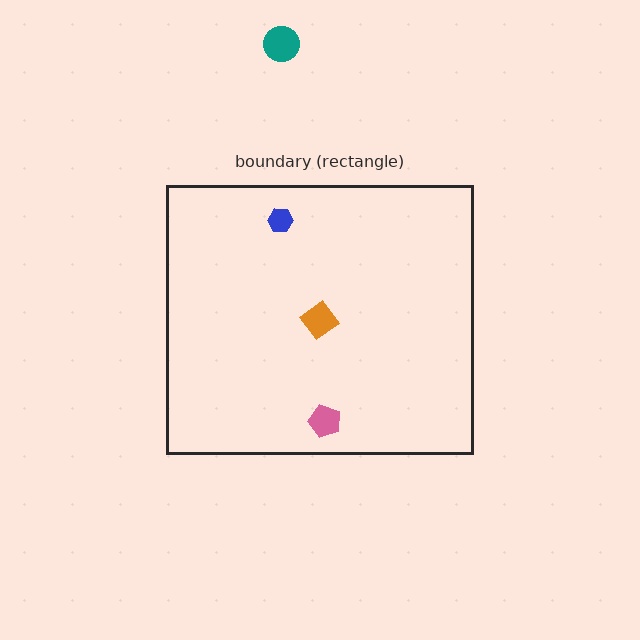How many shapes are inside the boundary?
3 inside, 1 outside.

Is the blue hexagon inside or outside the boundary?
Inside.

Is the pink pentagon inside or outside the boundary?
Inside.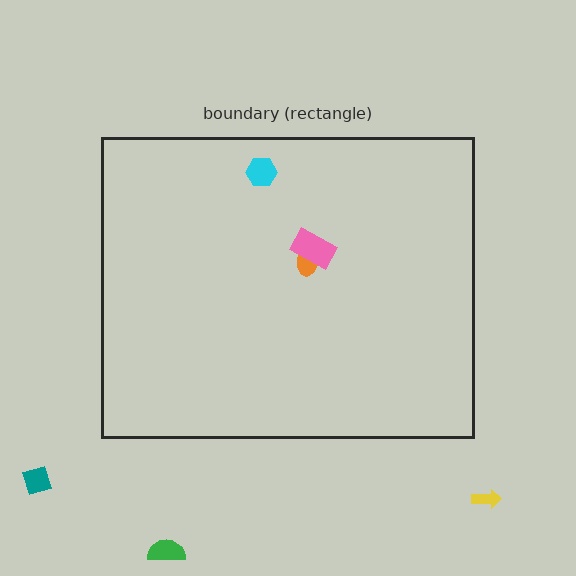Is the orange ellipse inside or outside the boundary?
Inside.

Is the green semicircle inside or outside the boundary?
Outside.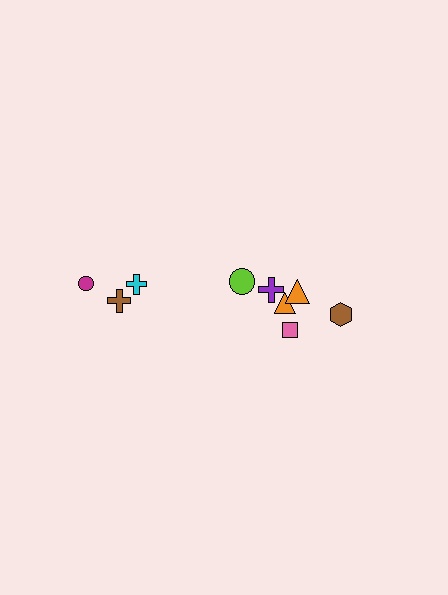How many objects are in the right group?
There are 6 objects.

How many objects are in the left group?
There are 3 objects.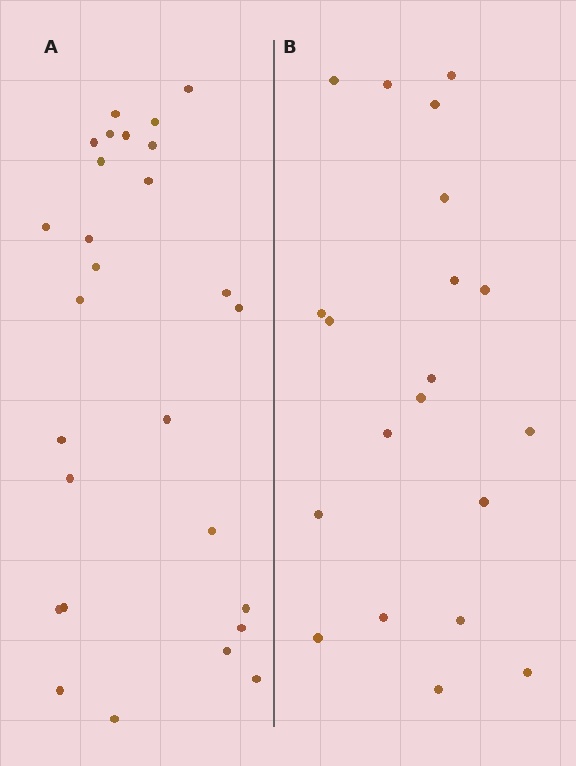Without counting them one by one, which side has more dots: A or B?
Region A (the left region) has more dots.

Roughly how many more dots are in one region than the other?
Region A has roughly 8 or so more dots than region B.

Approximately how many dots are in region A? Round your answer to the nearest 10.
About 30 dots. (The exact count is 27, which rounds to 30.)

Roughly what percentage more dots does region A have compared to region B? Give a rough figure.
About 35% more.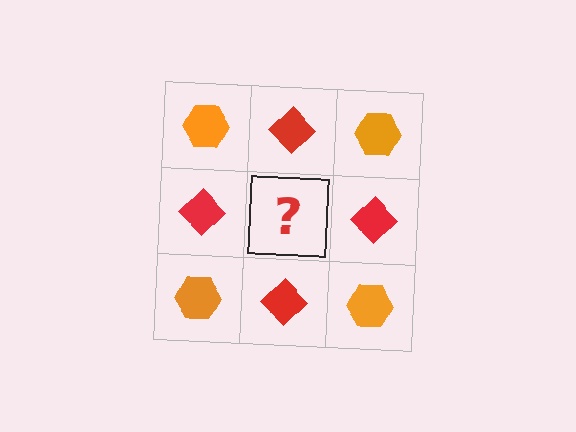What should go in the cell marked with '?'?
The missing cell should contain an orange hexagon.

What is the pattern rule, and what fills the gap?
The rule is that it alternates orange hexagon and red diamond in a checkerboard pattern. The gap should be filled with an orange hexagon.